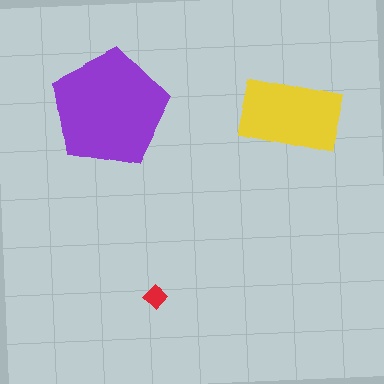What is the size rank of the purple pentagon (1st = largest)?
1st.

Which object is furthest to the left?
The purple pentagon is leftmost.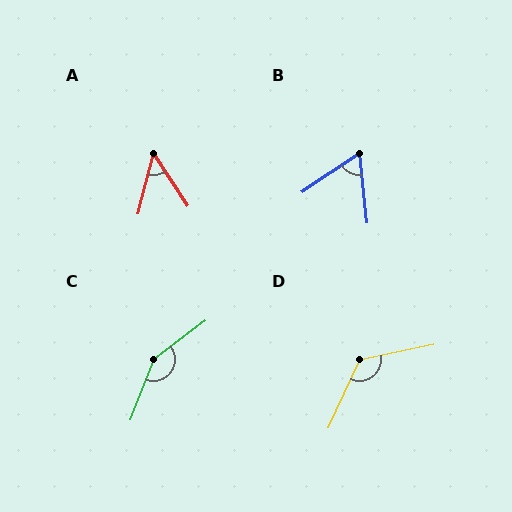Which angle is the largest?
C, at approximately 148 degrees.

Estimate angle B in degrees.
Approximately 62 degrees.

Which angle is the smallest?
A, at approximately 47 degrees.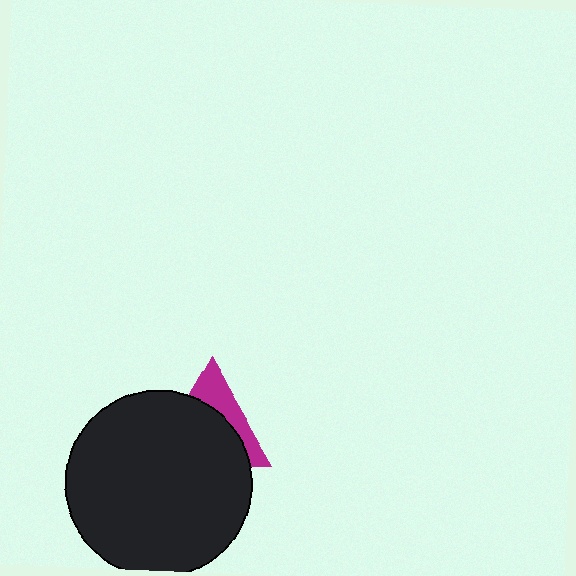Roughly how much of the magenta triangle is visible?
A small part of it is visible (roughly 35%).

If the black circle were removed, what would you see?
You would see the complete magenta triangle.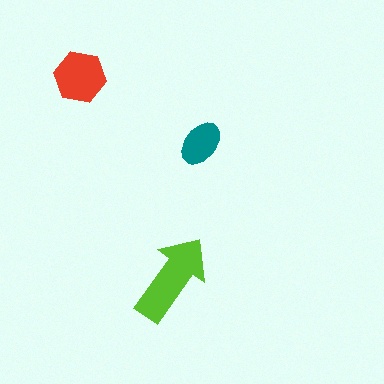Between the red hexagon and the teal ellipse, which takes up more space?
The red hexagon.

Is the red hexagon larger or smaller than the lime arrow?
Smaller.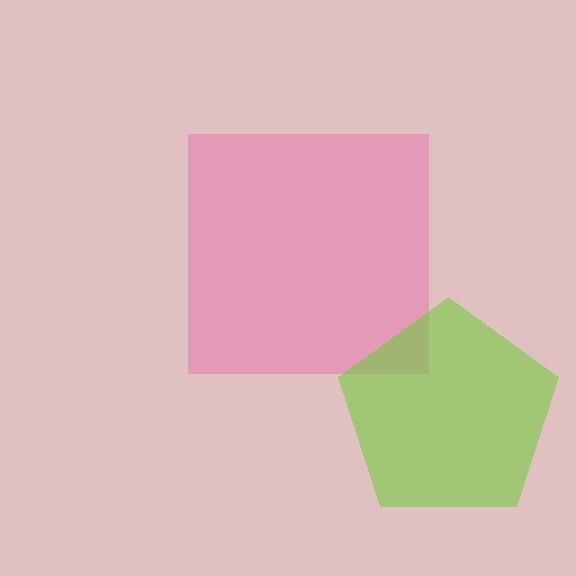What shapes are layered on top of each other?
The layered shapes are: a pink square, a lime pentagon.